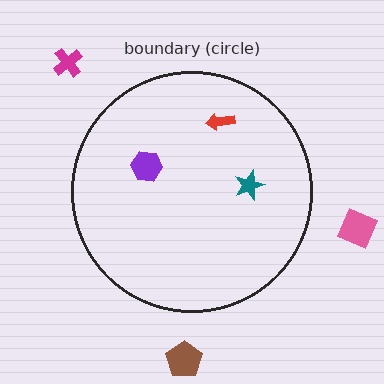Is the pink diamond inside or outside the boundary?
Outside.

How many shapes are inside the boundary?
3 inside, 3 outside.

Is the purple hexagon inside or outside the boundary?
Inside.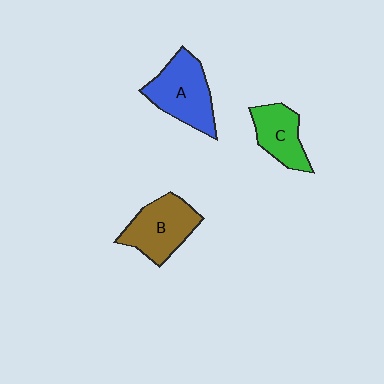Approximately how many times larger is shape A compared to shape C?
Approximately 1.4 times.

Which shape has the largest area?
Shape A (blue).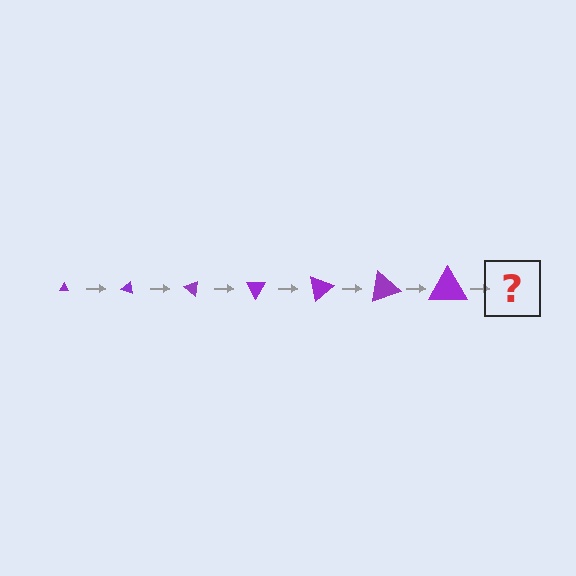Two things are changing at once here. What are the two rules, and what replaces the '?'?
The two rules are that the triangle grows larger each step and it rotates 20 degrees each step. The '?' should be a triangle, larger than the previous one and rotated 140 degrees from the start.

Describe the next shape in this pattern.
It should be a triangle, larger than the previous one and rotated 140 degrees from the start.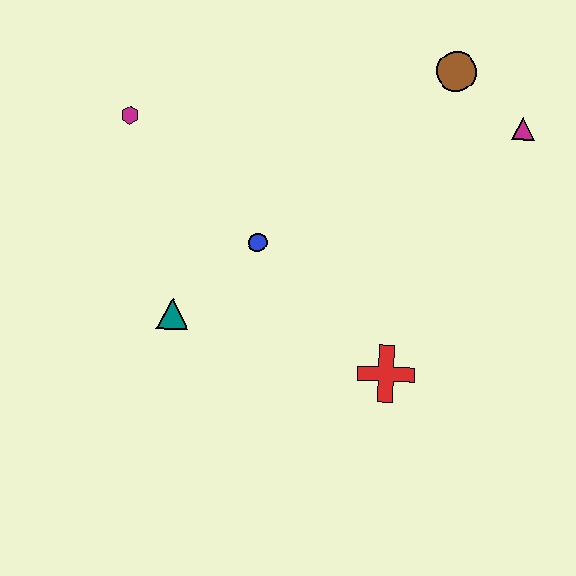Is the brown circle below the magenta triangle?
No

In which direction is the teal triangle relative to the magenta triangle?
The teal triangle is to the left of the magenta triangle.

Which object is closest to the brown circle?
The magenta triangle is closest to the brown circle.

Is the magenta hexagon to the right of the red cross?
No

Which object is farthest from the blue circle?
The magenta triangle is farthest from the blue circle.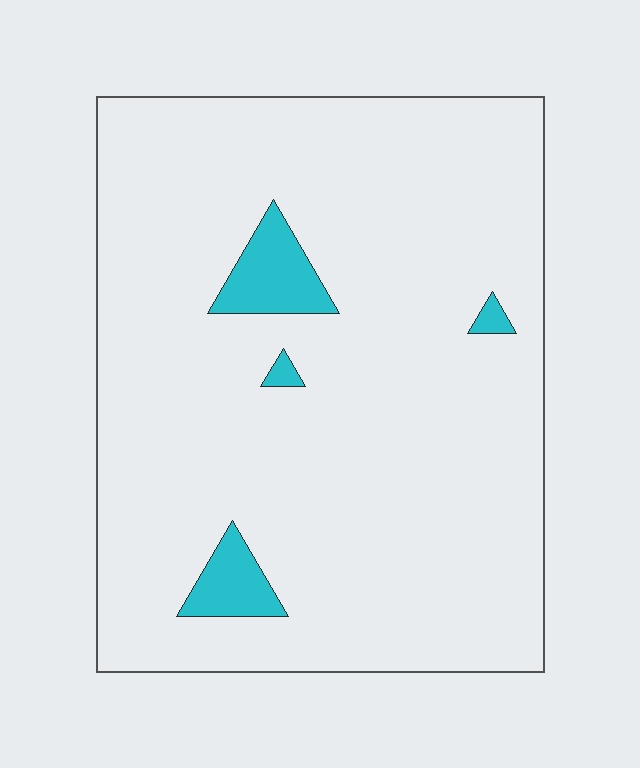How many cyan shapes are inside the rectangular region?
4.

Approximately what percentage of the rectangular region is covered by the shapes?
Approximately 5%.